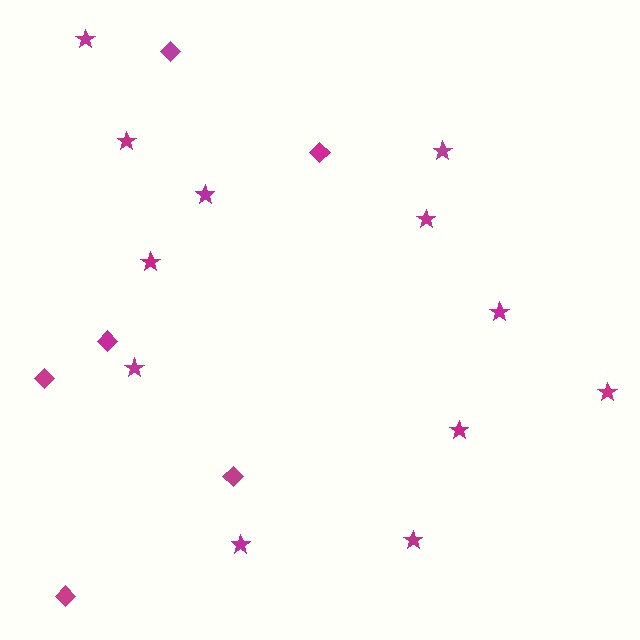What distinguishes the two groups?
There are 2 groups: one group of stars (12) and one group of diamonds (6).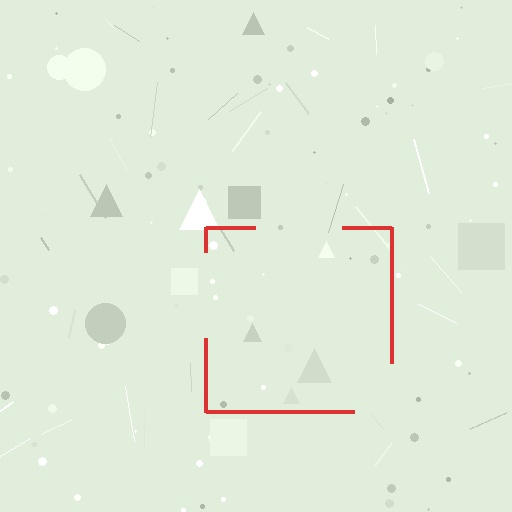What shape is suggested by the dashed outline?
The dashed outline suggests a square.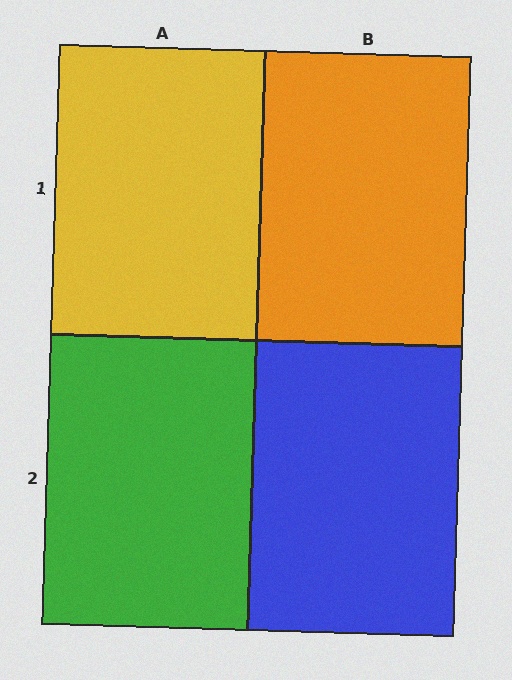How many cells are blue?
1 cell is blue.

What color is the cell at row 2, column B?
Blue.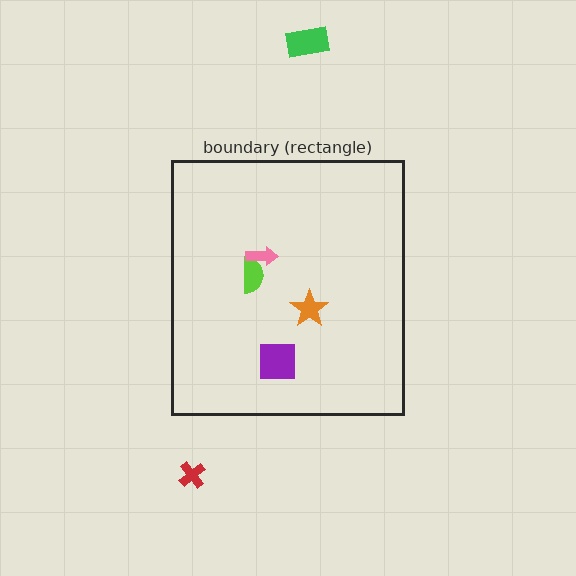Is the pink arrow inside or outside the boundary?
Inside.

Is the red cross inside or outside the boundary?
Outside.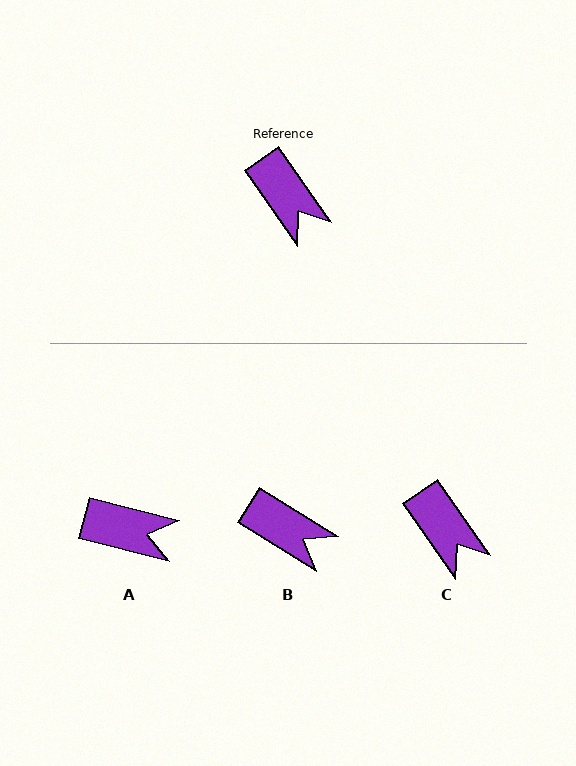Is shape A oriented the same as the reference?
No, it is off by about 41 degrees.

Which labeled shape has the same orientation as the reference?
C.